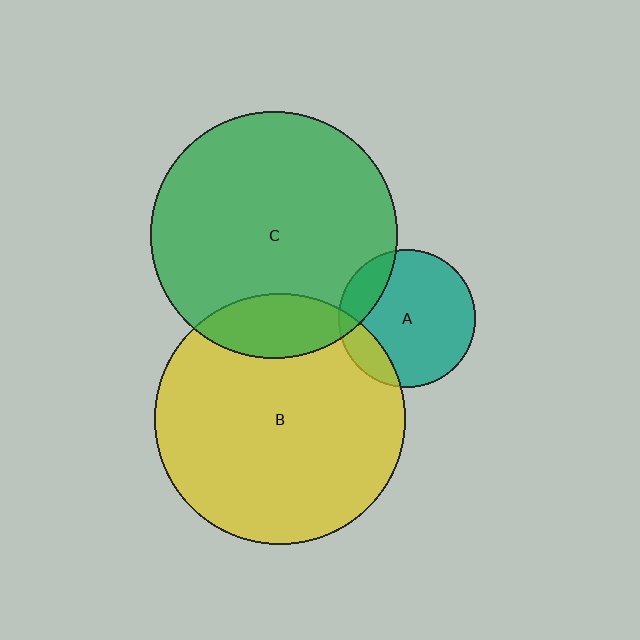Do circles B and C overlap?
Yes.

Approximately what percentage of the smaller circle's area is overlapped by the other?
Approximately 15%.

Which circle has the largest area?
Circle B (yellow).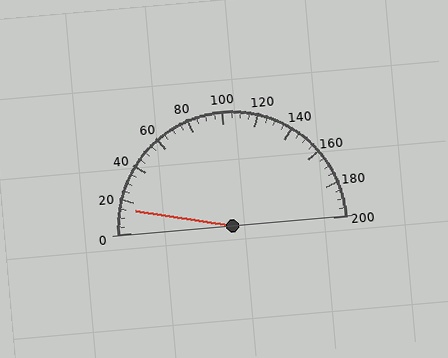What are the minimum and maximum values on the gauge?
The gauge ranges from 0 to 200.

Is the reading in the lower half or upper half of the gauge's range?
The reading is in the lower half of the range (0 to 200).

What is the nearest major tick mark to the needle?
The nearest major tick mark is 20.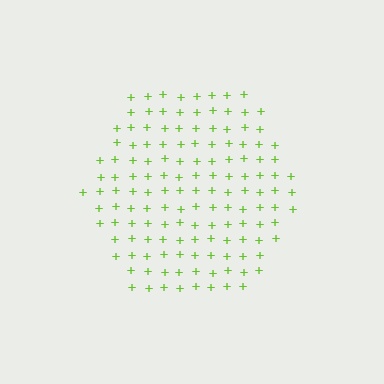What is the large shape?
The large shape is a hexagon.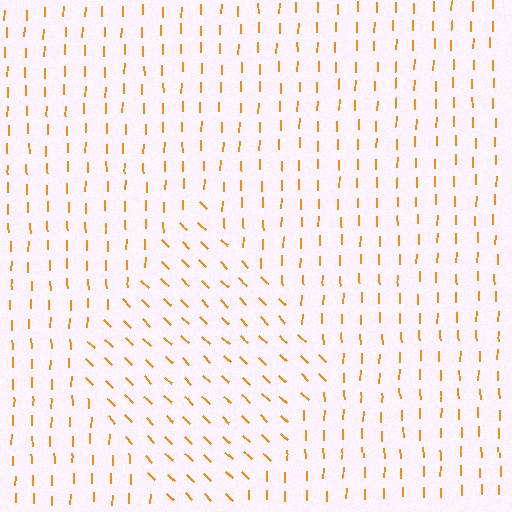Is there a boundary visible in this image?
Yes, there is a texture boundary formed by a change in line orientation.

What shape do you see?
I see a diamond.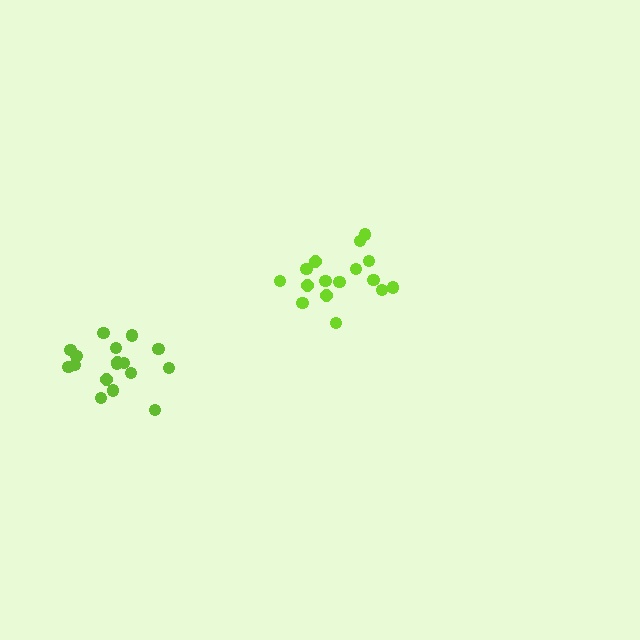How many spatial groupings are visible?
There are 2 spatial groupings.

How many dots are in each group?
Group 1: 17 dots, Group 2: 16 dots (33 total).